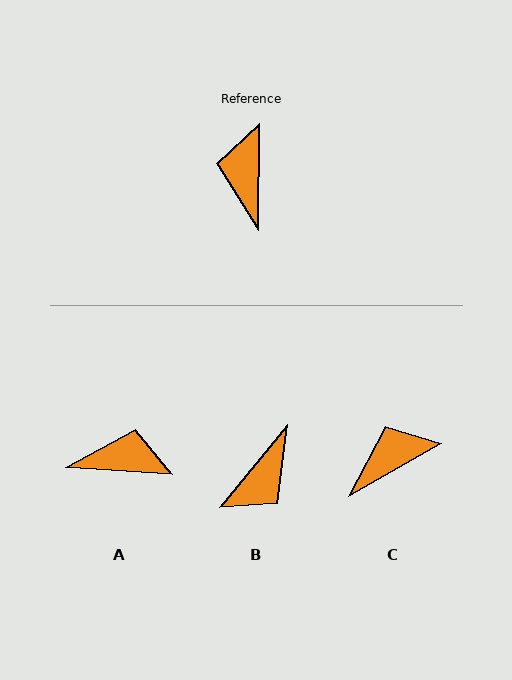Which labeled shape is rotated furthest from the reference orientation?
B, about 141 degrees away.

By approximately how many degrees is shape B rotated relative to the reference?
Approximately 141 degrees counter-clockwise.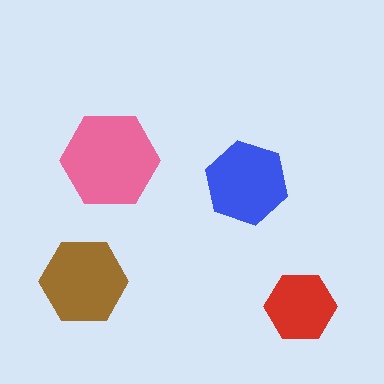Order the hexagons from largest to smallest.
the pink one, the brown one, the blue one, the red one.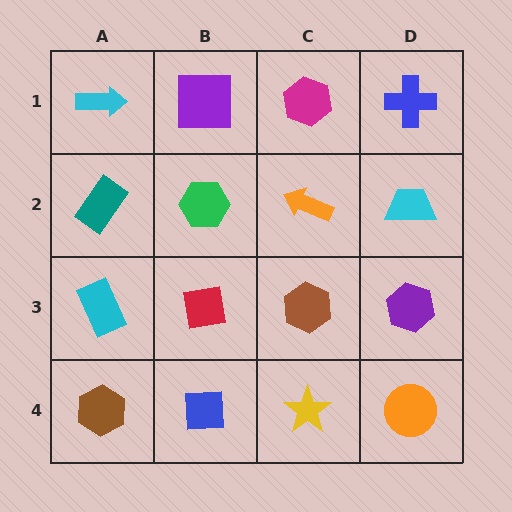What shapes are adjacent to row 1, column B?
A green hexagon (row 2, column B), a cyan arrow (row 1, column A), a magenta hexagon (row 1, column C).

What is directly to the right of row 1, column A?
A purple square.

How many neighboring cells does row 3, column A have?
3.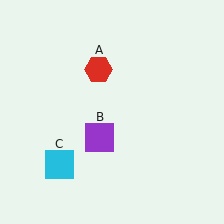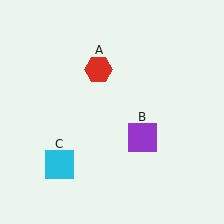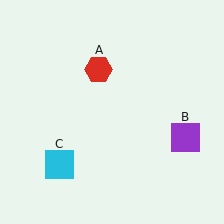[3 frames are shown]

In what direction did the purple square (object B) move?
The purple square (object B) moved right.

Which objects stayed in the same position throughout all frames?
Red hexagon (object A) and cyan square (object C) remained stationary.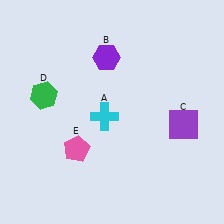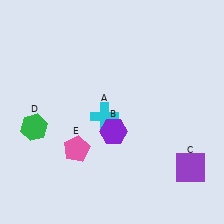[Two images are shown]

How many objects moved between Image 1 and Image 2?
3 objects moved between the two images.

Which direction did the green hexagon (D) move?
The green hexagon (D) moved down.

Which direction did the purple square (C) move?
The purple square (C) moved down.